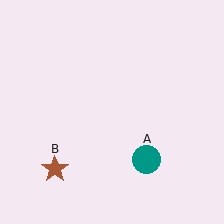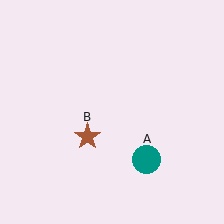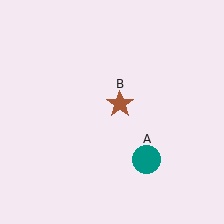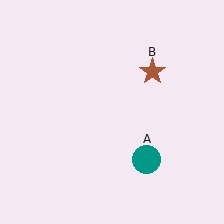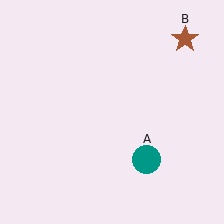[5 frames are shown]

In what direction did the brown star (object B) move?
The brown star (object B) moved up and to the right.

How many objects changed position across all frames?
1 object changed position: brown star (object B).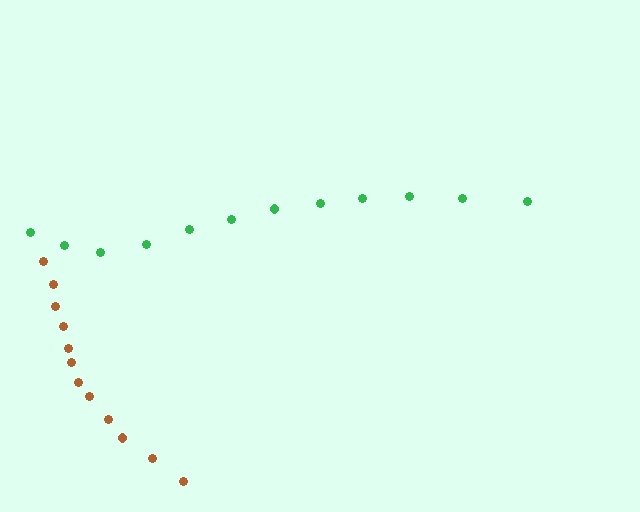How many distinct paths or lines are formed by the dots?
There are 2 distinct paths.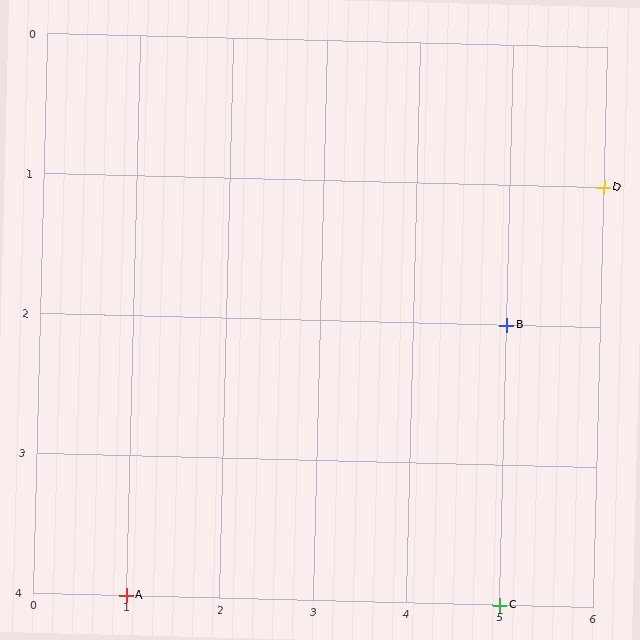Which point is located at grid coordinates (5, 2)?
Point B is at (5, 2).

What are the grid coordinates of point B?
Point B is at grid coordinates (5, 2).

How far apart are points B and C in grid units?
Points B and C are 2 rows apart.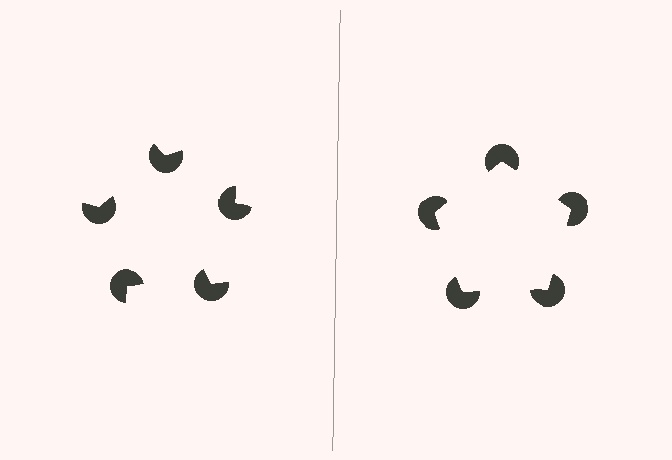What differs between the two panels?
The pac-man discs are positioned identically on both sides; only the wedge orientations differ. On the right they align to a pentagon; on the left they are misaligned.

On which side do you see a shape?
An illusory pentagon appears on the right side. On the left side the wedge cuts are rotated, so no coherent shape forms.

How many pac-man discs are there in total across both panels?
10 — 5 on each side.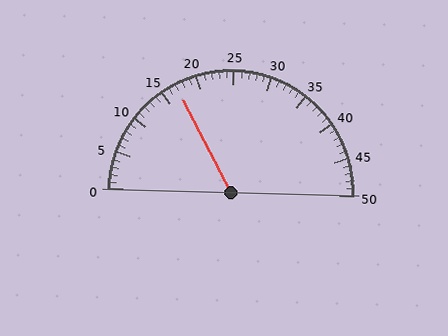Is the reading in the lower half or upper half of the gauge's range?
The reading is in the lower half of the range (0 to 50).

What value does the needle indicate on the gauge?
The needle indicates approximately 17.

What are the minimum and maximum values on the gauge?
The gauge ranges from 0 to 50.